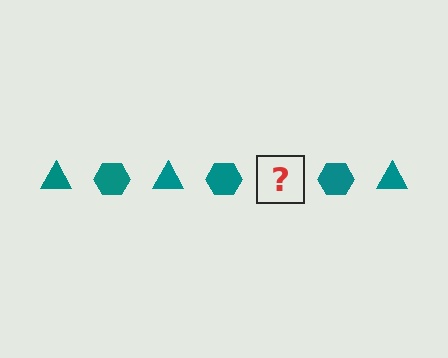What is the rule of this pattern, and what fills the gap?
The rule is that the pattern cycles through triangle, hexagon shapes in teal. The gap should be filled with a teal triangle.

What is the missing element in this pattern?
The missing element is a teal triangle.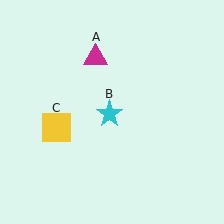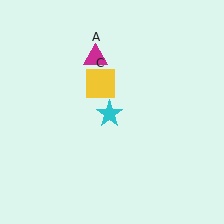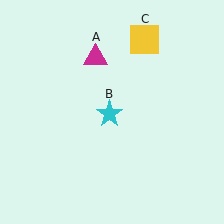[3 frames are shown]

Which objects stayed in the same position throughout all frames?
Magenta triangle (object A) and cyan star (object B) remained stationary.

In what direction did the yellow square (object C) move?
The yellow square (object C) moved up and to the right.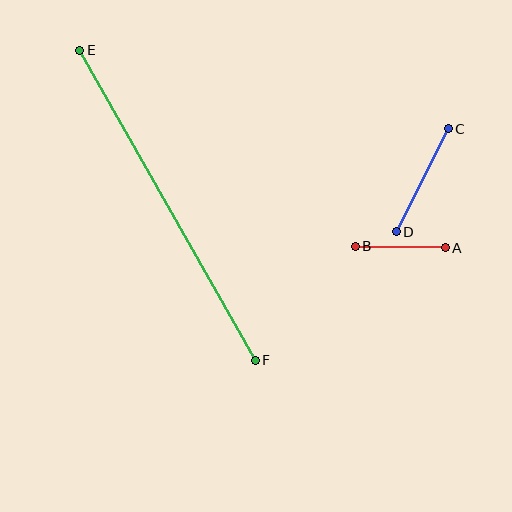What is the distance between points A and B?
The distance is approximately 90 pixels.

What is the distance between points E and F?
The distance is approximately 356 pixels.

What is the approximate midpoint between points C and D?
The midpoint is at approximately (422, 180) pixels.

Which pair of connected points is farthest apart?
Points E and F are farthest apart.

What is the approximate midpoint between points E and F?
The midpoint is at approximately (167, 205) pixels.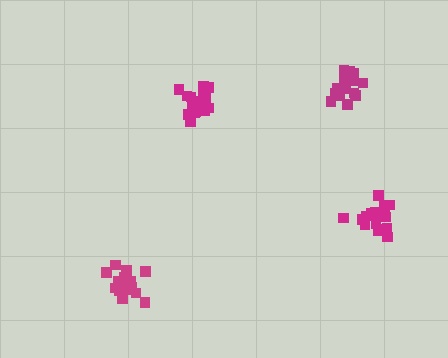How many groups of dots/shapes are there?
There are 4 groups.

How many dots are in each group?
Group 1: 20 dots, Group 2: 17 dots, Group 3: 18 dots, Group 4: 17 dots (72 total).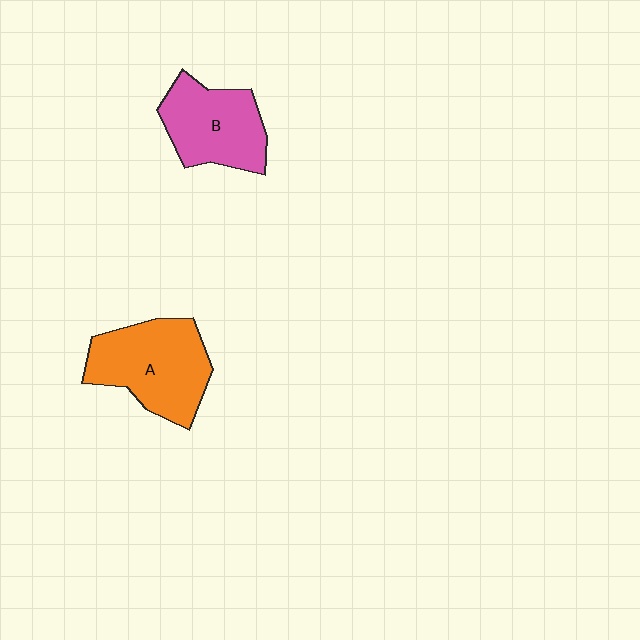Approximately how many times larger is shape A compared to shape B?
Approximately 1.2 times.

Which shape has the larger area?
Shape A (orange).